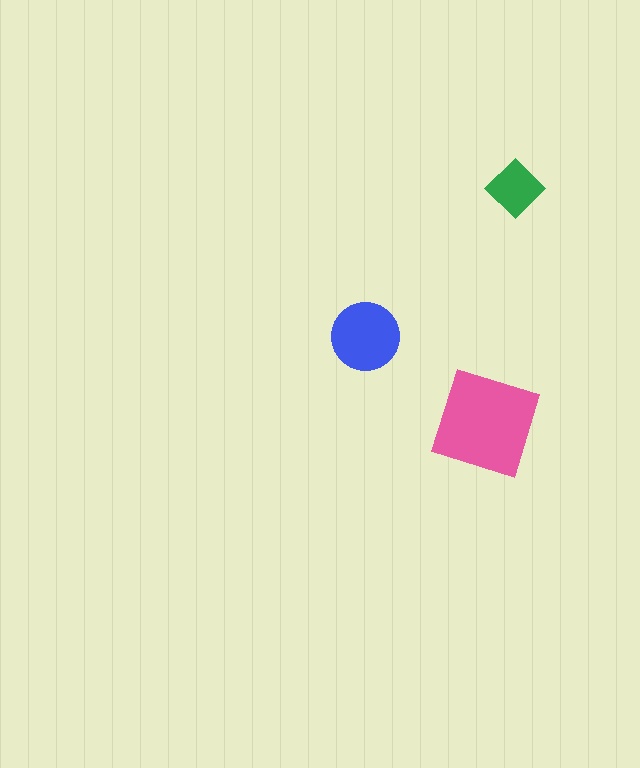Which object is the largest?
The pink square.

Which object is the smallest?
The green diamond.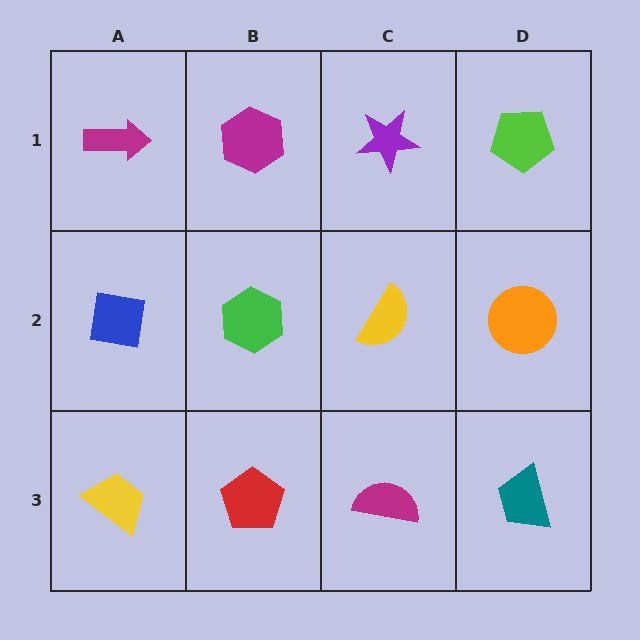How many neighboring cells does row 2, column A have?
3.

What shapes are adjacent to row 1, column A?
A blue square (row 2, column A), a magenta hexagon (row 1, column B).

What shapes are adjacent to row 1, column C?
A yellow semicircle (row 2, column C), a magenta hexagon (row 1, column B), a lime pentagon (row 1, column D).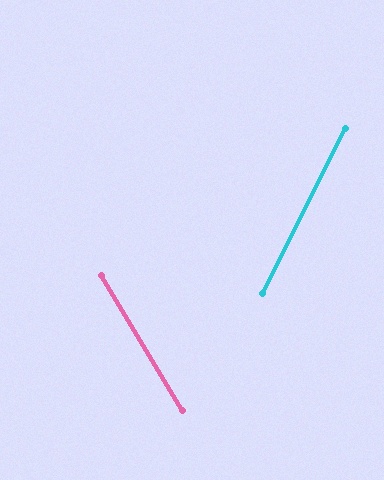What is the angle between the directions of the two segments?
Approximately 57 degrees.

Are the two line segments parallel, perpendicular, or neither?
Neither parallel nor perpendicular — they differ by about 57°.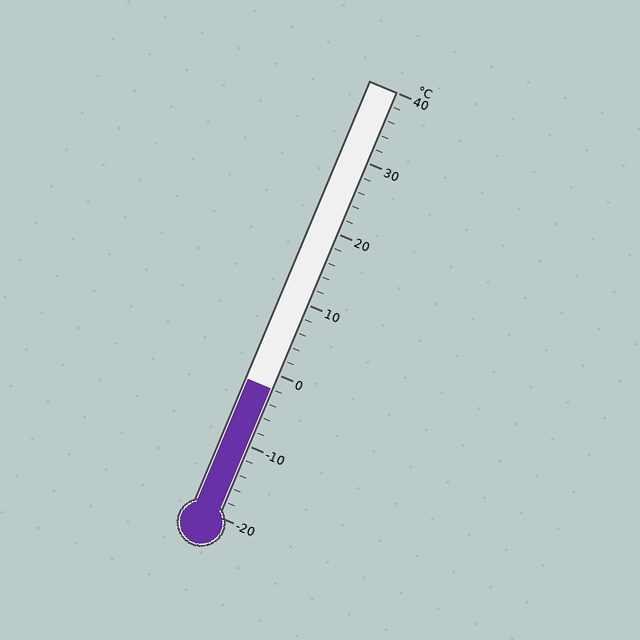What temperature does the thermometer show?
The thermometer shows approximately -2°C.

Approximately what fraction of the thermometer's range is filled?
The thermometer is filled to approximately 30% of its range.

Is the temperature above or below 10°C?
The temperature is below 10°C.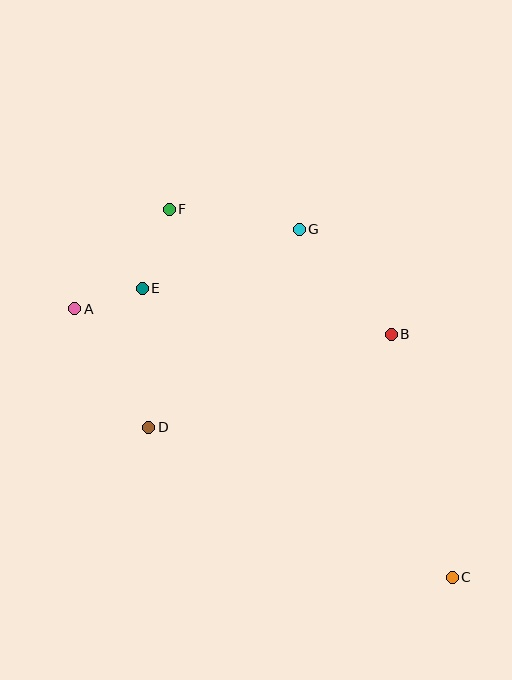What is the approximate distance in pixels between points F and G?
The distance between F and G is approximately 131 pixels.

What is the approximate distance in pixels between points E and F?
The distance between E and F is approximately 84 pixels.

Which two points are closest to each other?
Points A and E are closest to each other.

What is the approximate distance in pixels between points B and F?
The distance between B and F is approximately 255 pixels.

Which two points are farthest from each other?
Points C and F are farthest from each other.